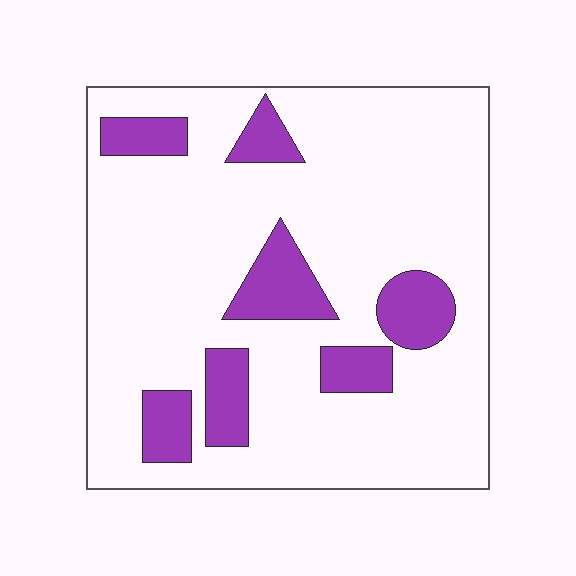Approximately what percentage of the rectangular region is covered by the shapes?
Approximately 20%.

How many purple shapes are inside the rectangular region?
7.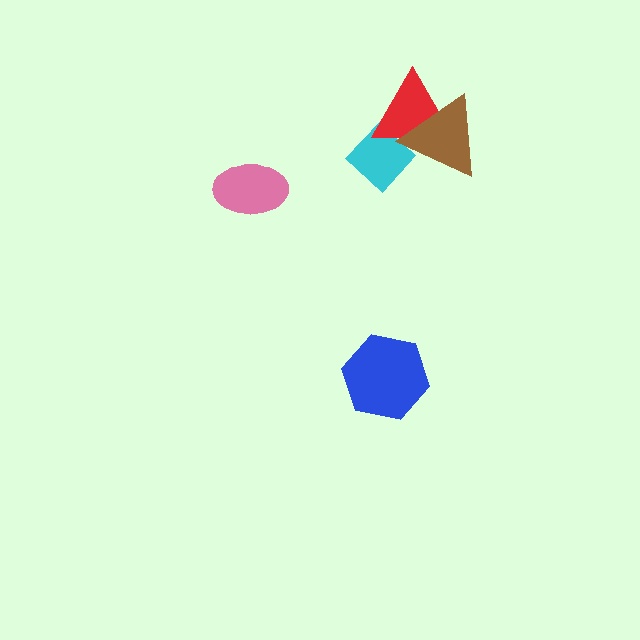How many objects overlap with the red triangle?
2 objects overlap with the red triangle.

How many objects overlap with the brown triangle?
2 objects overlap with the brown triangle.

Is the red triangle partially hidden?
Yes, it is partially covered by another shape.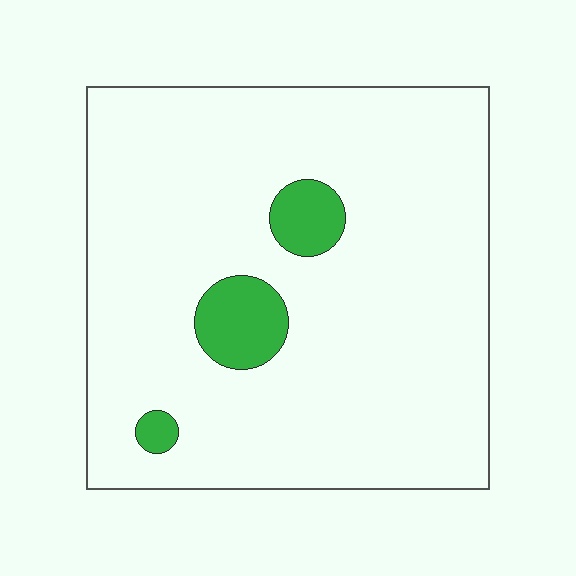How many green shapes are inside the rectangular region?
3.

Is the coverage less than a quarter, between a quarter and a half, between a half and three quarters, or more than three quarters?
Less than a quarter.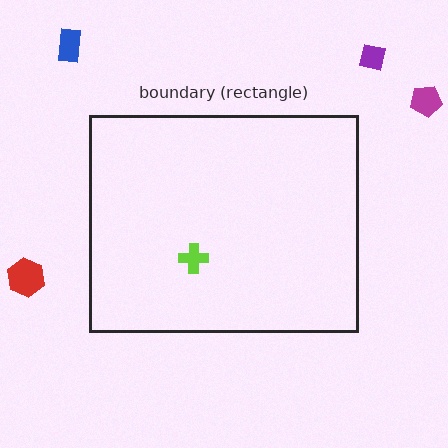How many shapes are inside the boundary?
1 inside, 4 outside.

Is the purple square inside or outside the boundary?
Outside.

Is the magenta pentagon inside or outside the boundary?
Outside.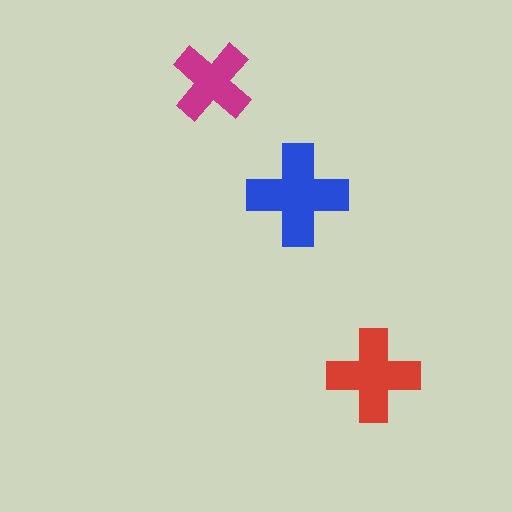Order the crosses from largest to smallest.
the blue one, the red one, the magenta one.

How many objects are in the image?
There are 3 objects in the image.